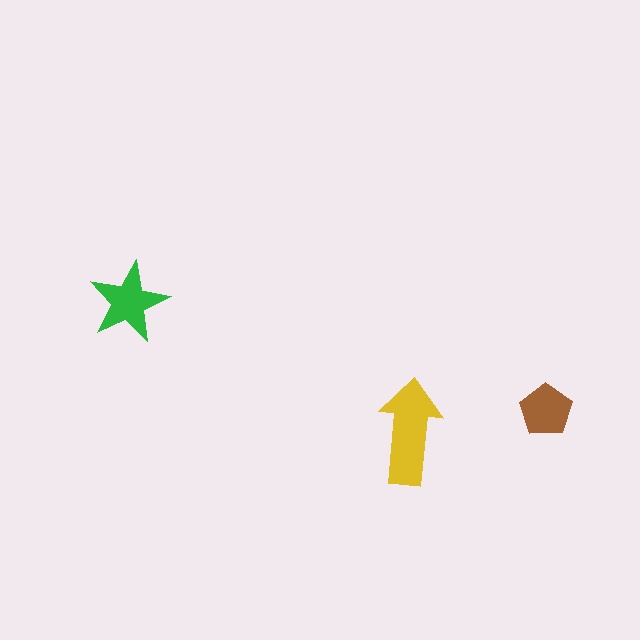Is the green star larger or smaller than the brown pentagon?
Larger.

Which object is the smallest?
The brown pentagon.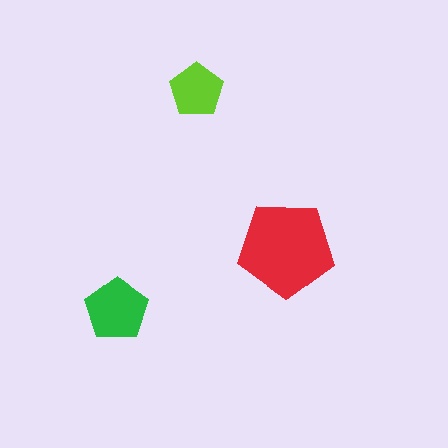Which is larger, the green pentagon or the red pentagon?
The red one.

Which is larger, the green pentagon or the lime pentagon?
The green one.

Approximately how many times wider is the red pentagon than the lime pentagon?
About 2 times wider.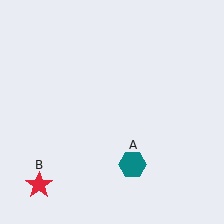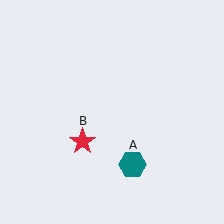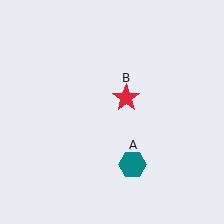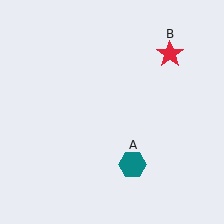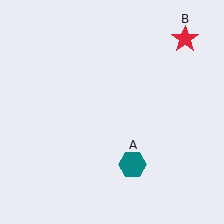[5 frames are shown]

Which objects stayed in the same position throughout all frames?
Teal hexagon (object A) remained stationary.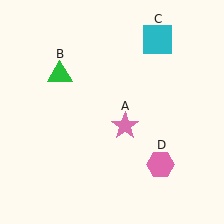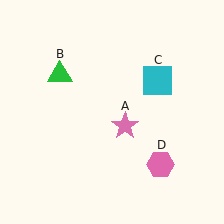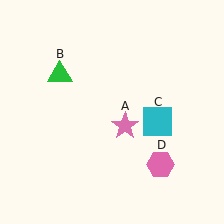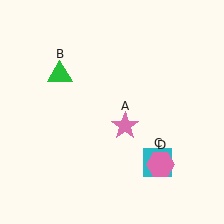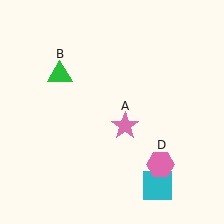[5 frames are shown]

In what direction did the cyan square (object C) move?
The cyan square (object C) moved down.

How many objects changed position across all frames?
1 object changed position: cyan square (object C).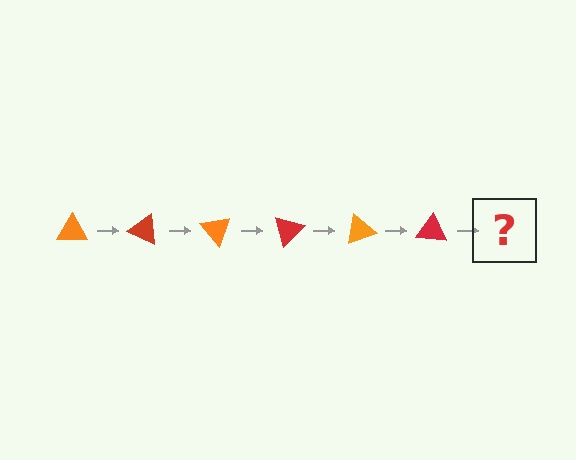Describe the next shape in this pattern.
It should be an orange triangle, rotated 150 degrees from the start.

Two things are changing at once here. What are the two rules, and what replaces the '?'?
The two rules are that it rotates 25 degrees each step and the color cycles through orange and red. The '?' should be an orange triangle, rotated 150 degrees from the start.